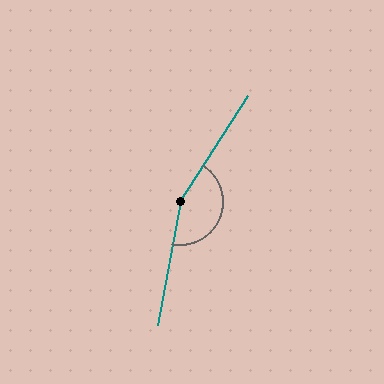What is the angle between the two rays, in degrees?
Approximately 158 degrees.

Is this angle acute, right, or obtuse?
It is obtuse.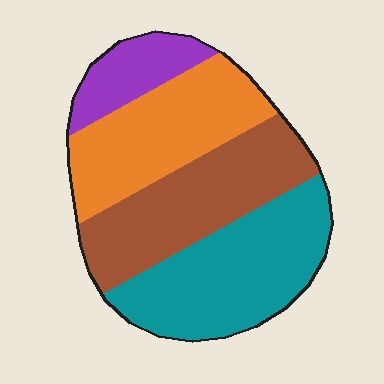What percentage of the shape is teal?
Teal takes up between a sixth and a third of the shape.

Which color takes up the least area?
Purple, at roughly 10%.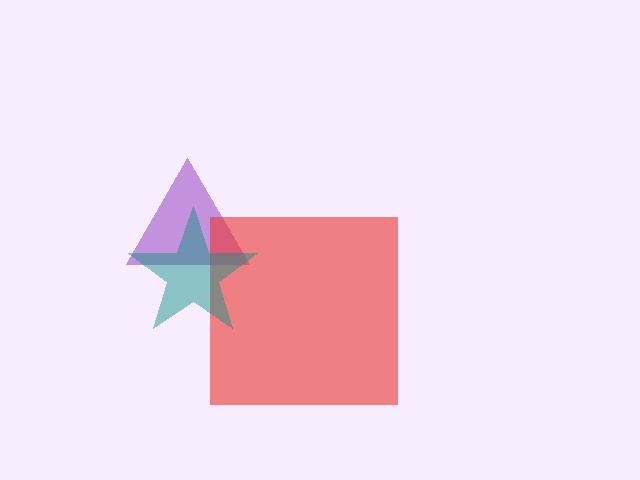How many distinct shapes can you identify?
There are 3 distinct shapes: a purple triangle, a red square, a teal star.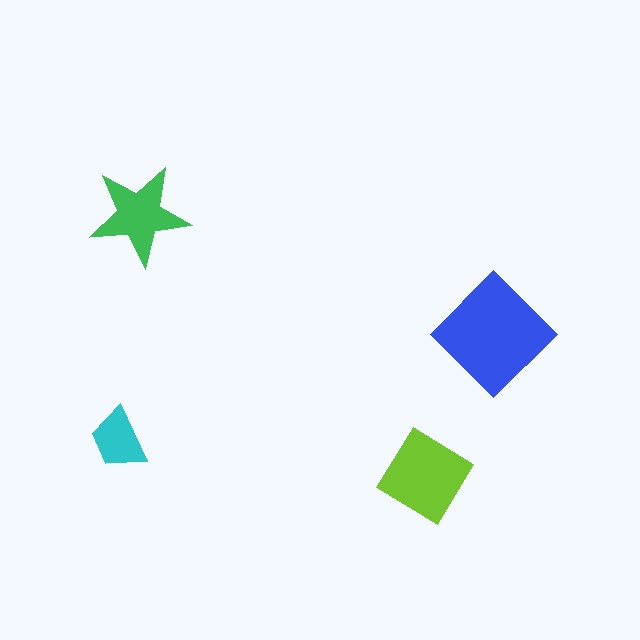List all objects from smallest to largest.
The cyan trapezoid, the green star, the lime diamond, the blue diamond.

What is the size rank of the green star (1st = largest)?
3rd.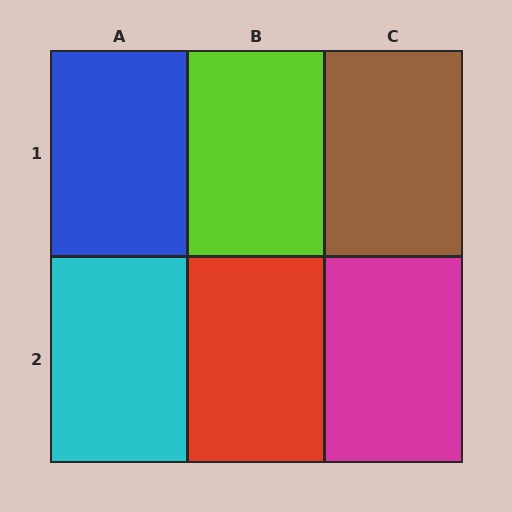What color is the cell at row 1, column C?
Brown.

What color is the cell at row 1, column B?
Lime.